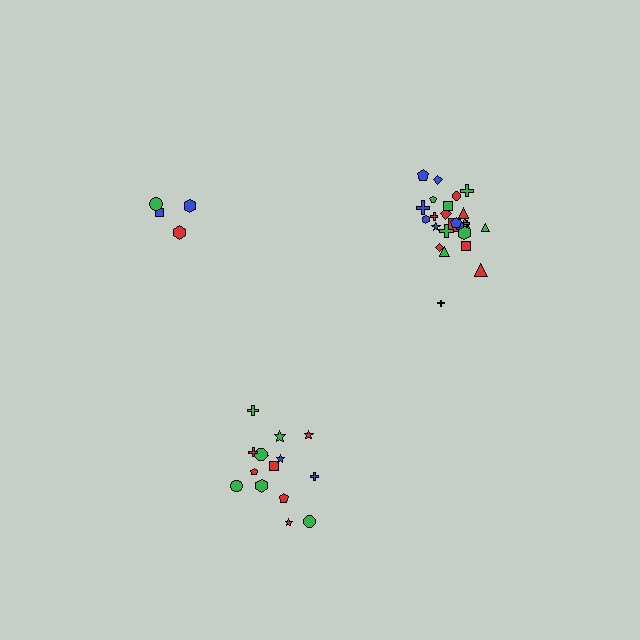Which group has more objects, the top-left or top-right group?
The top-right group.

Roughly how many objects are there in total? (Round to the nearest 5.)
Roughly 45 objects in total.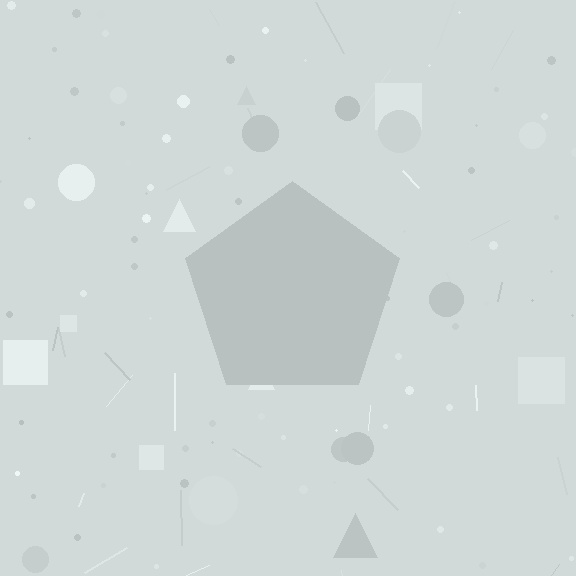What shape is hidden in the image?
A pentagon is hidden in the image.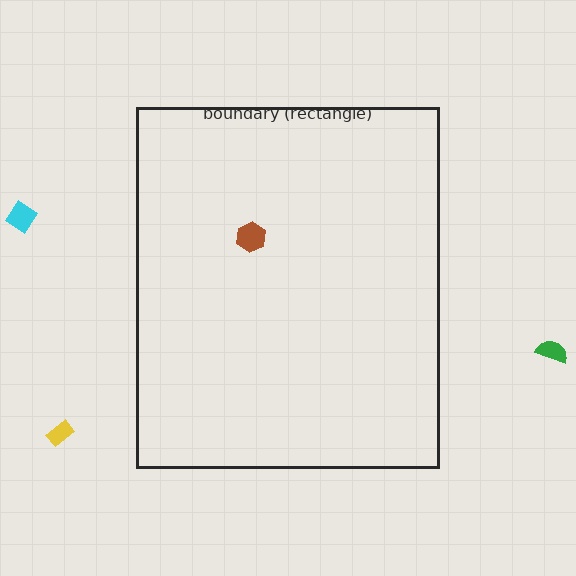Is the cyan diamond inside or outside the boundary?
Outside.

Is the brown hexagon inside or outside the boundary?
Inside.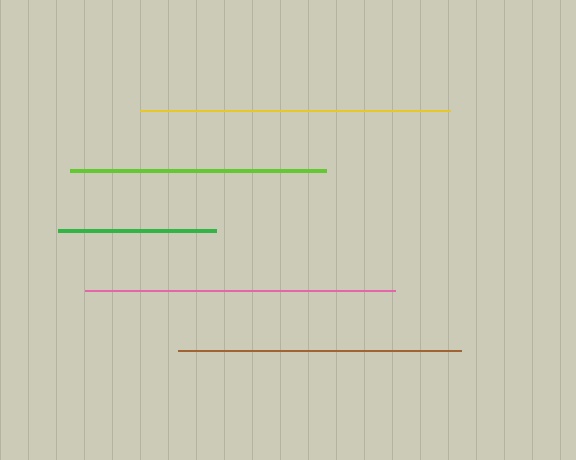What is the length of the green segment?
The green segment is approximately 157 pixels long.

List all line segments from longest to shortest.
From longest to shortest: yellow, pink, brown, lime, green.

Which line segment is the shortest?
The green line is the shortest at approximately 157 pixels.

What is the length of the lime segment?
The lime segment is approximately 256 pixels long.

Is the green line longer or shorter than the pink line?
The pink line is longer than the green line.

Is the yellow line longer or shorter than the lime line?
The yellow line is longer than the lime line.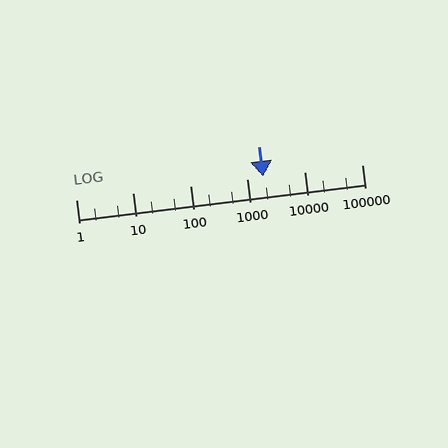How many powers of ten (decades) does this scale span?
The scale spans 5 decades, from 1 to 100000.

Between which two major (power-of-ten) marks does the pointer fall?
The pointer is between 1000 and 10000.